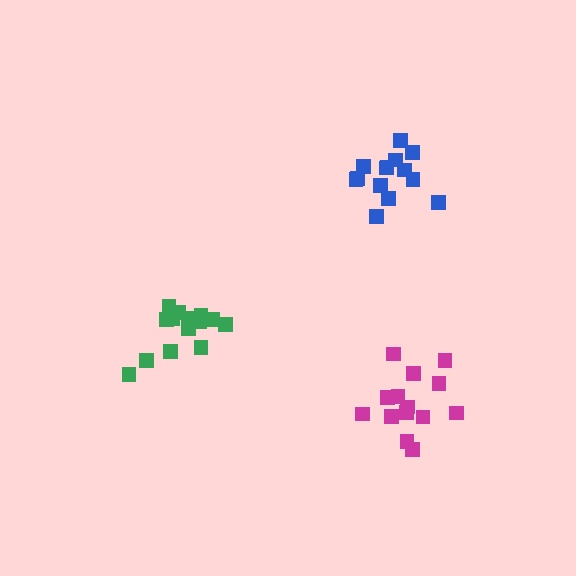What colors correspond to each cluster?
The clusters are colored: green, blue, magenta.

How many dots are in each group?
Group 1: 14 dots, Group 2: 14 dots, Group 3: 14 dots (42 total).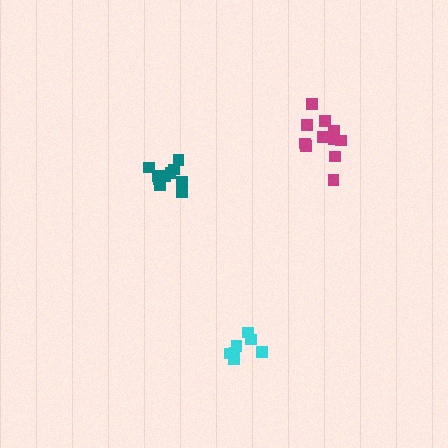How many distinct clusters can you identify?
There are 3 distinct clusters.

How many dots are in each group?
Group 1: 10 dots, Group 2: 12 dots, Group 3: 7 dots (29 total).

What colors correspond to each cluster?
The clusters are colored: teal, magenta, cyan.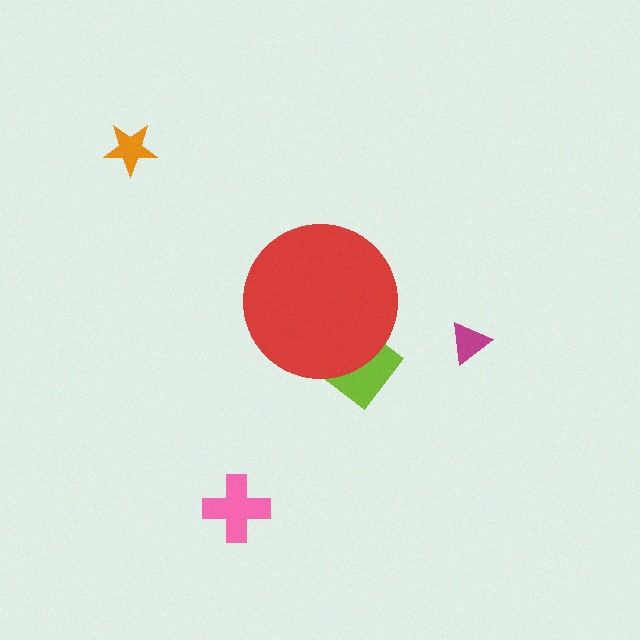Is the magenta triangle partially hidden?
No, the magenta triangle is fully visible.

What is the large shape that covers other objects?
A red circle.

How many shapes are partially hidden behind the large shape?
1 shape is partially hidden.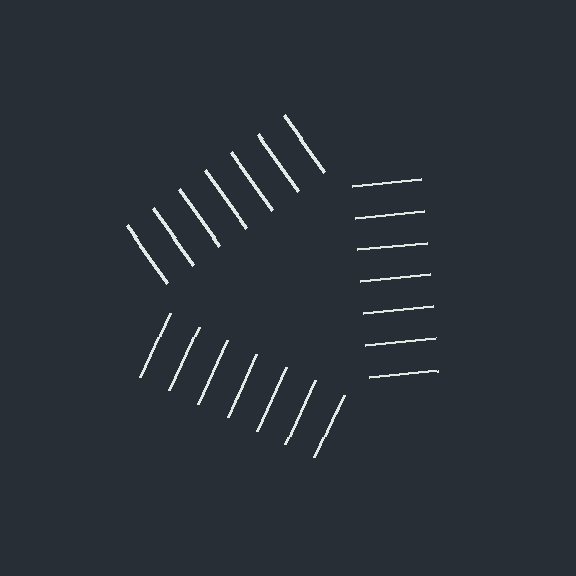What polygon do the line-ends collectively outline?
An illusory triangle — the line segments terminate on its edges but no continuous stroke is drawn.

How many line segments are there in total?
21 — 7 along each of the 3 edges.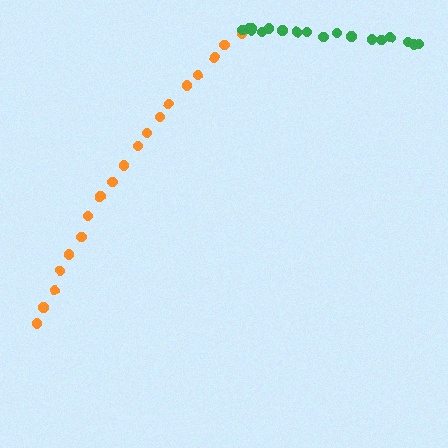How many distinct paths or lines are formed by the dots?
There are 2 distinct paths.